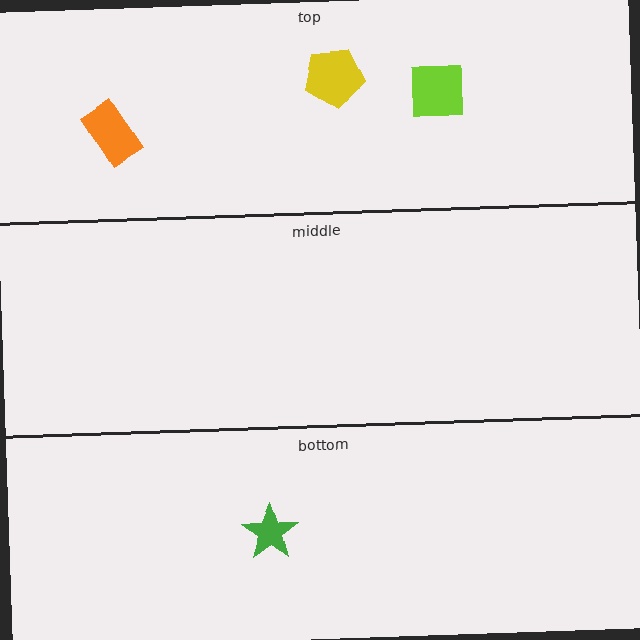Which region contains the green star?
The bottom region.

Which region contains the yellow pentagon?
The top region.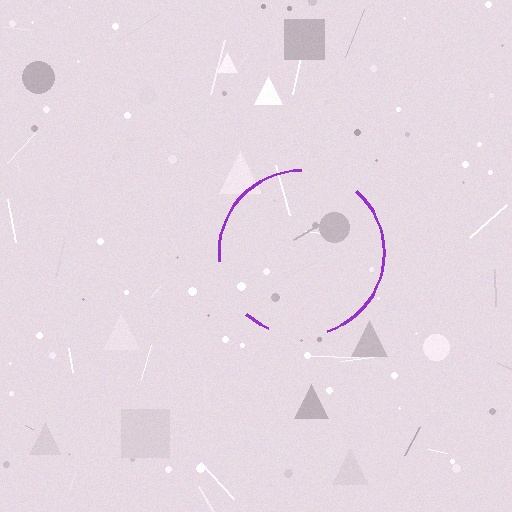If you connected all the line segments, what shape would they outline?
They would outline a circle.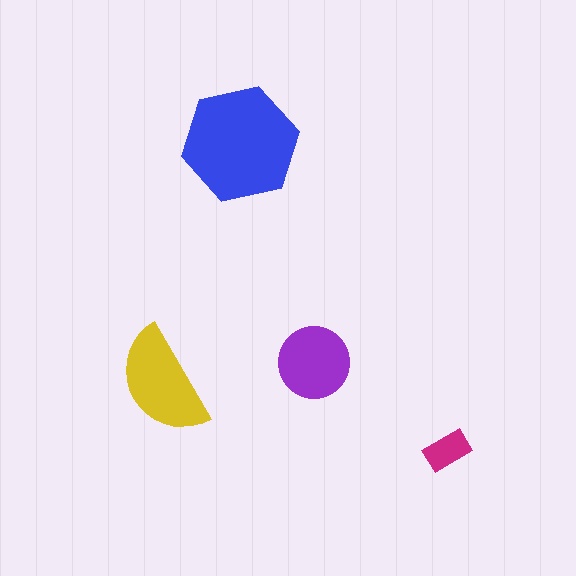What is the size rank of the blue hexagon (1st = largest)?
1st.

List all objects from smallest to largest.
The magenta rectangle, the purple circle, the yellow semicircle, the blue hexagon.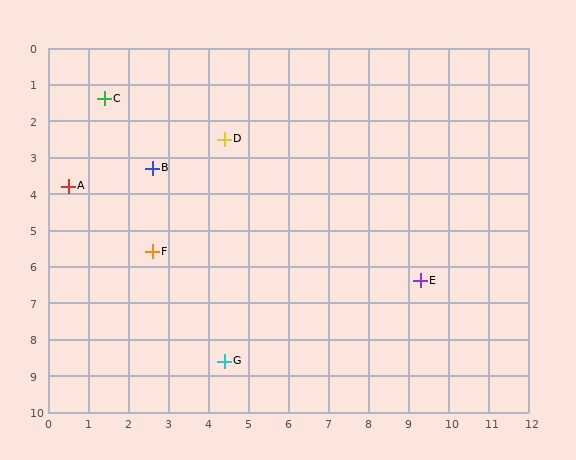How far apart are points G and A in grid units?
Points G and A are about 6.2 grid units apart.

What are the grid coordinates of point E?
Point E is at approximately (9.3, 6.4).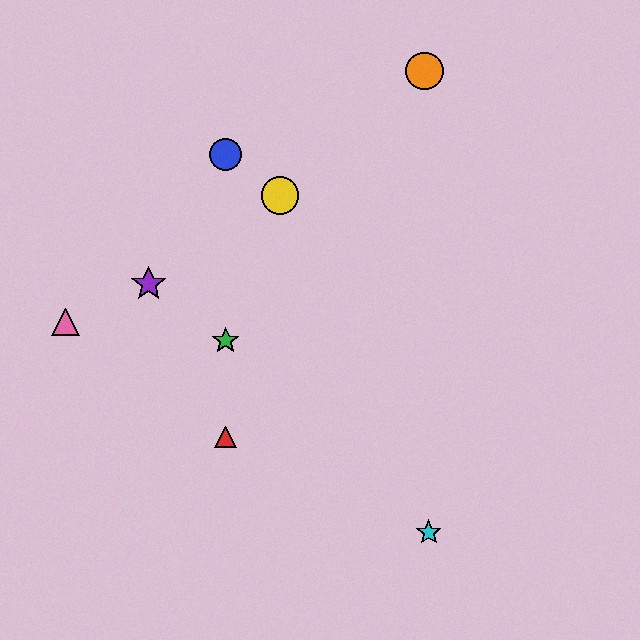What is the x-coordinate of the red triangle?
The red triangle is at x≈226.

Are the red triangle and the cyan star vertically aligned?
No, the red triangle is at x≈226 and the cyan star is at x≈429.